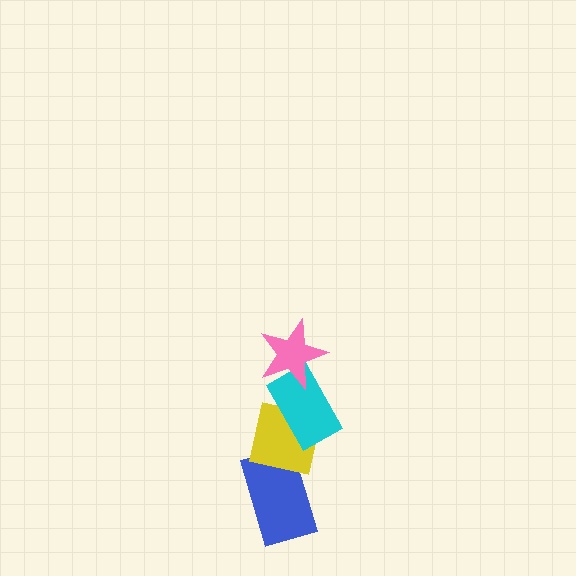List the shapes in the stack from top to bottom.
From top to bottom: the pink star, the cyan rectangle, the yellow square, the blue rectangle.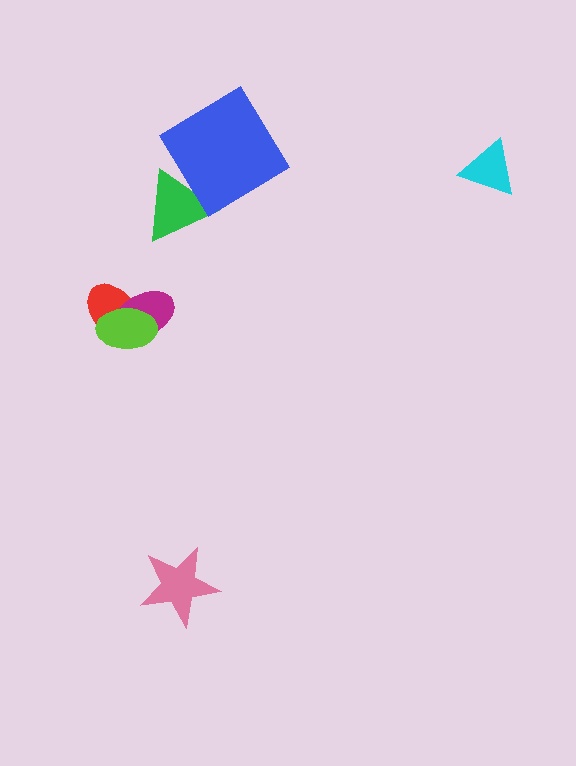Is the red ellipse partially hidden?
Yes, it is partially covered by another shape.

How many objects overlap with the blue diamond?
1 object overlaps with the blue diamond.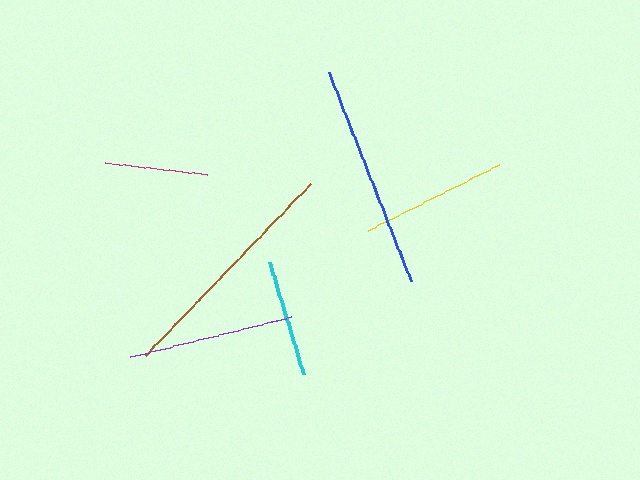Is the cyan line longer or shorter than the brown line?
The brown line is longer than the cyan line.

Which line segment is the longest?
The brown line is the longest at approximately 237 pixels.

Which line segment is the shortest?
The magenta line is the shortest at approximately 102 pixels.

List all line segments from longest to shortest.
From longest to shortest: brown, blue, purple, yellow, cyan, magenta.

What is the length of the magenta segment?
The magenta segment is approximately 102 pixels long.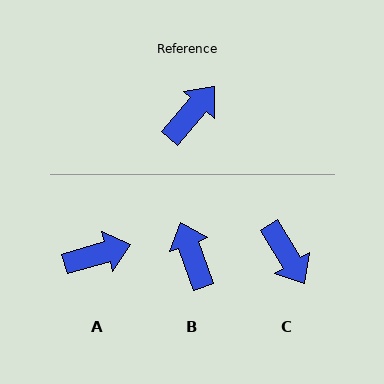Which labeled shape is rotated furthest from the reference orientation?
C, about 108 degrees away.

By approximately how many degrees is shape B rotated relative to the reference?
Approximately 60 degrees counter-clockwise.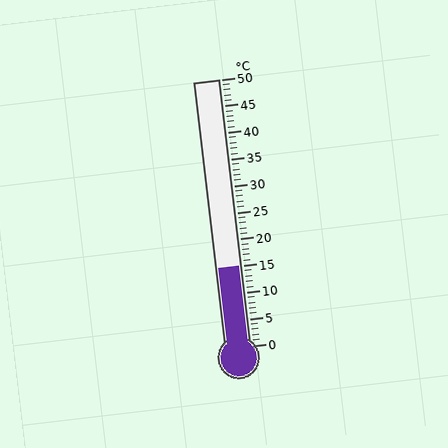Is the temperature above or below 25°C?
The temperature is below 25°C.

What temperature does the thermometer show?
The thermometer shows approximately 15°C.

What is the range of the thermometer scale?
The thermometer scale ranges from 0°C to 50°C.